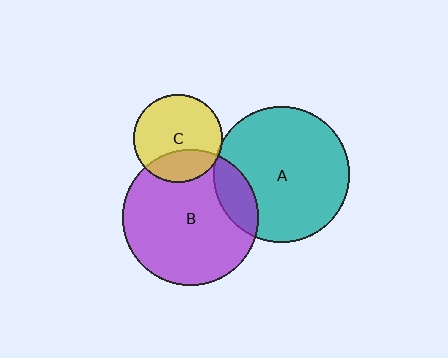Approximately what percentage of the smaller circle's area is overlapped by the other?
Approximately 5%.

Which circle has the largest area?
Circle B (purple).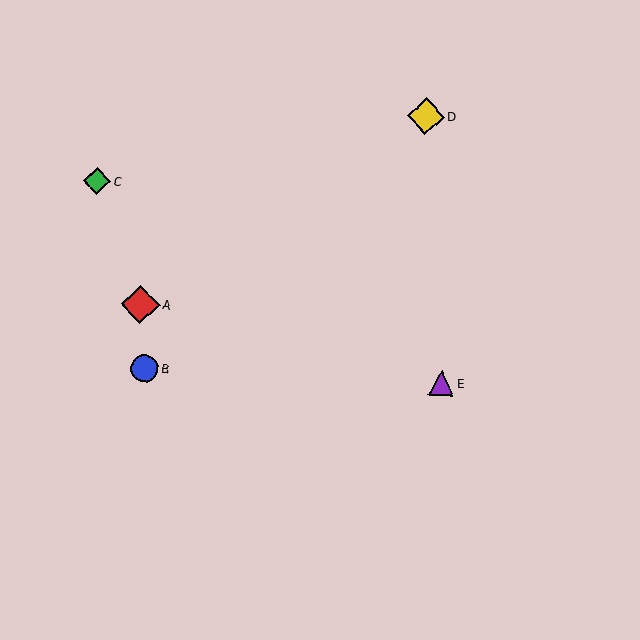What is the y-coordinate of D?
Object D is at y≈116.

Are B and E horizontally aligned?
Yes, both are at y≈369.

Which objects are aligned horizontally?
Objects B, E are aligned horizontally.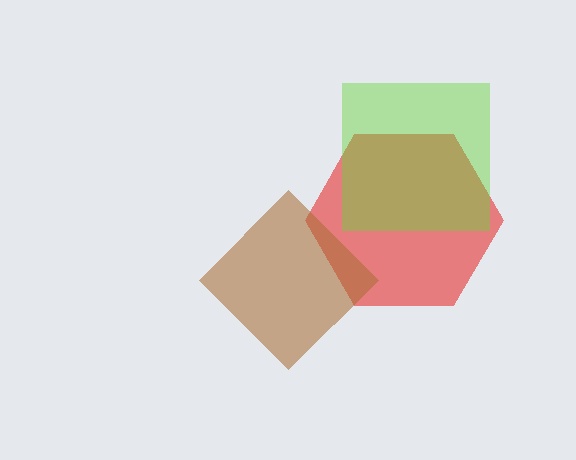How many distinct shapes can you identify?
There are 3 distinct shapes: a red hexagon, a brown diamond, a lime square.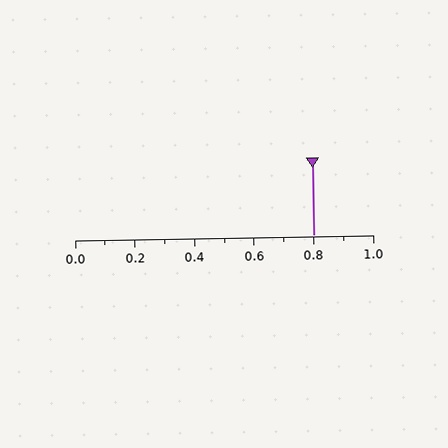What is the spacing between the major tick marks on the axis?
The major ticks are spaced 0.2 apart.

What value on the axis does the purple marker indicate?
The marker indicates approximately 0.8.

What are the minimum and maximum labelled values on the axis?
The axis runs from 0.0 to 1.0.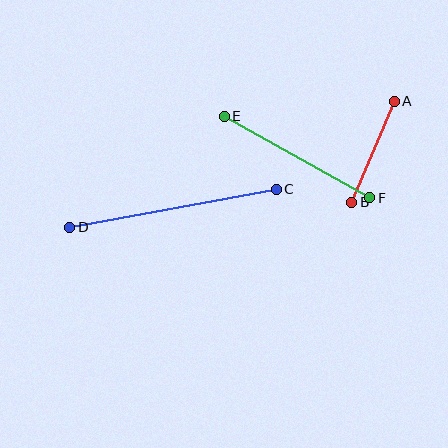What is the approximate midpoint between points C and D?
The midpoint is at approximately (173, 208) pixels.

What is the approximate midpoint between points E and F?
The midpoint is at approximately (297, 157) pixels.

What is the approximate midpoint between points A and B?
The midpoint is at approximately (373, 152) pixels.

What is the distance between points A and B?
The distance is approximately 109 pixels.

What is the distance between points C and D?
The distance is approximately 210 pixels.